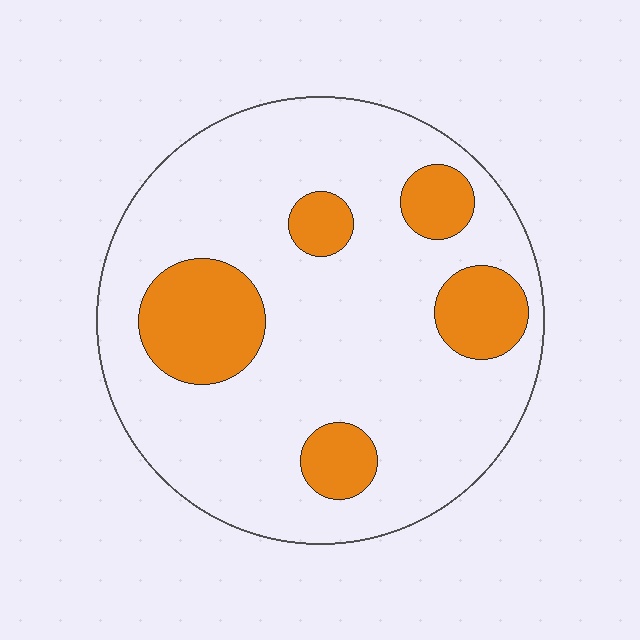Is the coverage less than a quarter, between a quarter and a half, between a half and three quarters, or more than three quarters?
Less than a quarter.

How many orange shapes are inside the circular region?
5.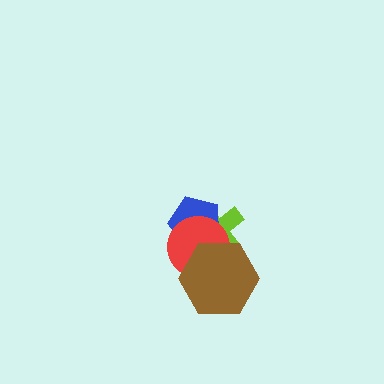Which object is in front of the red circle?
The brown hexagon is in front of the red circle.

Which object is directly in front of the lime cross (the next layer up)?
The blue pentagon is directly in front of the lime cross.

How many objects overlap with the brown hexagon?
3 objects overlap with the brown hexagon.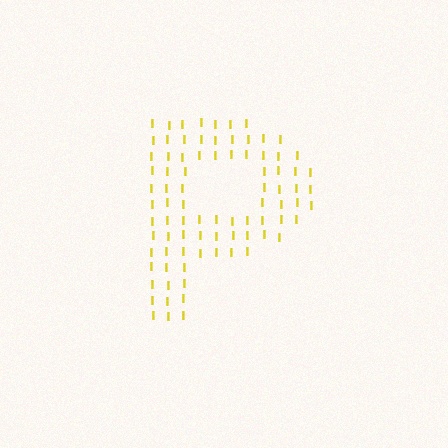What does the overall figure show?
The overall figure shows the letter P.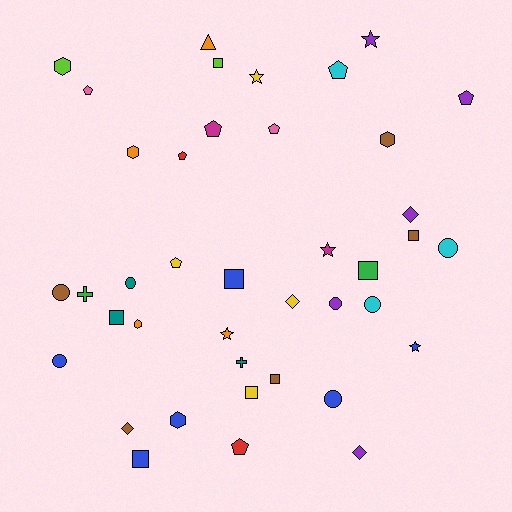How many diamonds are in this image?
There are 4 diamonds.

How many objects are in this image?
There are 40 objects.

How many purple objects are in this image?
There are 5 purple objects.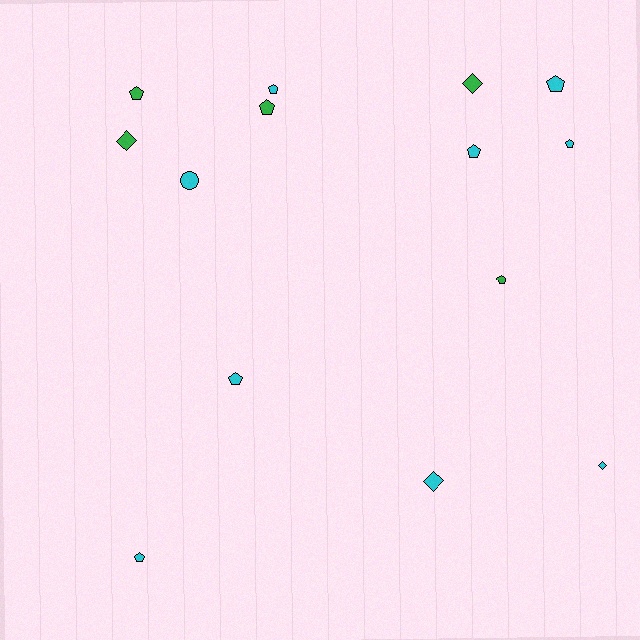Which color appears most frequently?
Cyan, with 9 objects.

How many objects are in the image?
There are 14 objects.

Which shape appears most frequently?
Pentagon, with 9 objects.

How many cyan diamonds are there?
There are 2 cyan diamonds.